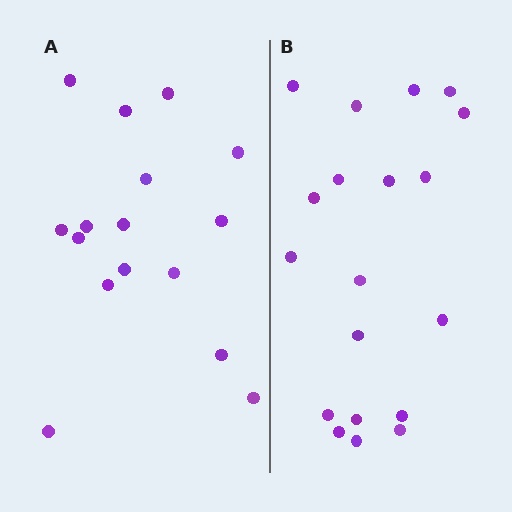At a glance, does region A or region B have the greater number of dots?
Region B (the right region) has more dots.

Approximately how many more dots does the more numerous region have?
Region B has just a few more — roughly 2 or 3 more dots than region A.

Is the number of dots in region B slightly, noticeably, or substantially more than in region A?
Region B has only slightly more — the two regions are fairly close. The ratio is roughly 1.2 to 1.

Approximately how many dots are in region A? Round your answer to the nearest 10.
About 20 dots. (The exact count is 16, which rounds to 20.)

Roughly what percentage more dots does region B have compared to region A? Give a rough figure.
About 20% more.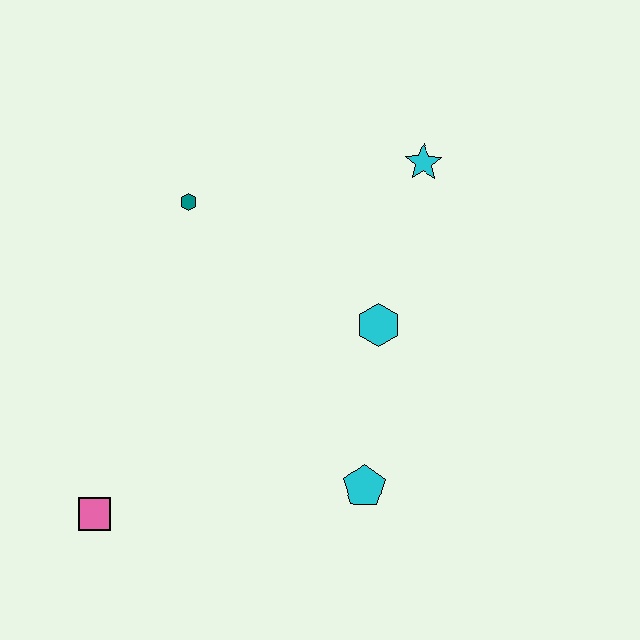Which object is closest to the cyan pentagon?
The cyan hexagon is closest to the cyan pentagon.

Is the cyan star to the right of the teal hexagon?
Yes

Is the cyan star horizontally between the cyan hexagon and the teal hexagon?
No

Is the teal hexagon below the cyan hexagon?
No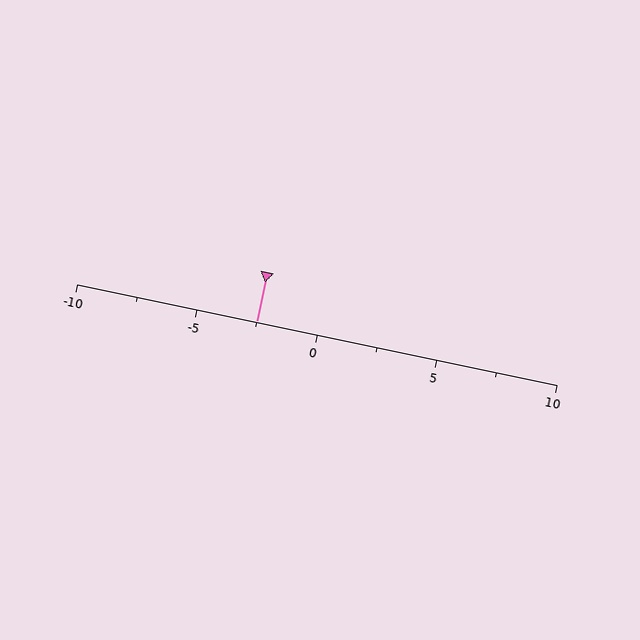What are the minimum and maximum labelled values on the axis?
The axis runs from -10 to 10.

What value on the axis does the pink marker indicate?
The marker indicates approximately -2.5.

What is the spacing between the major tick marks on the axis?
The major ticks are spaced 5 apart.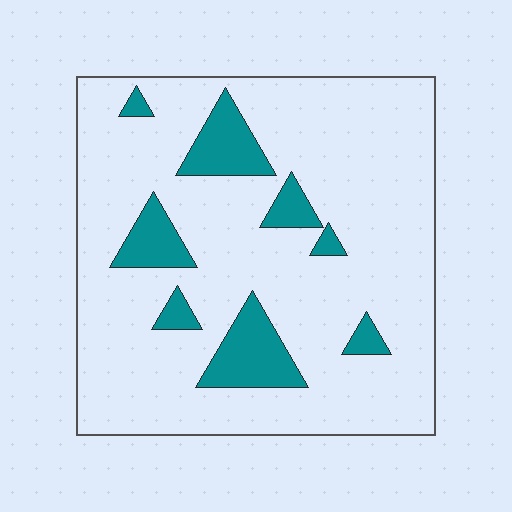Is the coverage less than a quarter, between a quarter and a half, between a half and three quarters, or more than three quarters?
Less than a quarter.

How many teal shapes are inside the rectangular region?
8.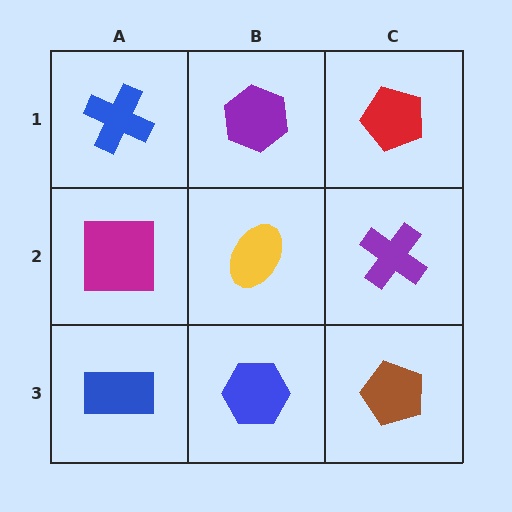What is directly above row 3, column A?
A magenta square.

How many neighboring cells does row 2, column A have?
3.